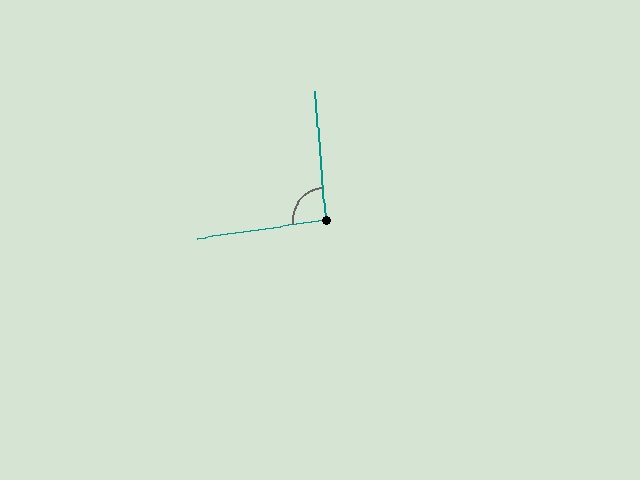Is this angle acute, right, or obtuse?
It is approximately a right angle.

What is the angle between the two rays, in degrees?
Approximately 94 degrees.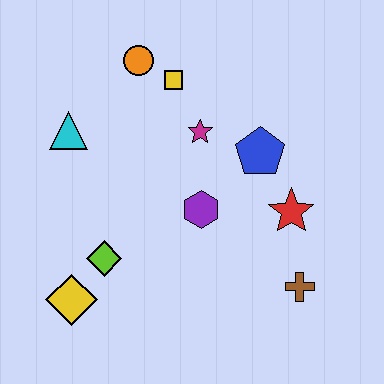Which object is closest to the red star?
The blue pentagon is closest to the red star.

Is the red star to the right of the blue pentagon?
Yes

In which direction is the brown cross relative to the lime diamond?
The brown cross is to the right of the lime diamond.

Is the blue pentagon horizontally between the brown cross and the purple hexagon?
Yes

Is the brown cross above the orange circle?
No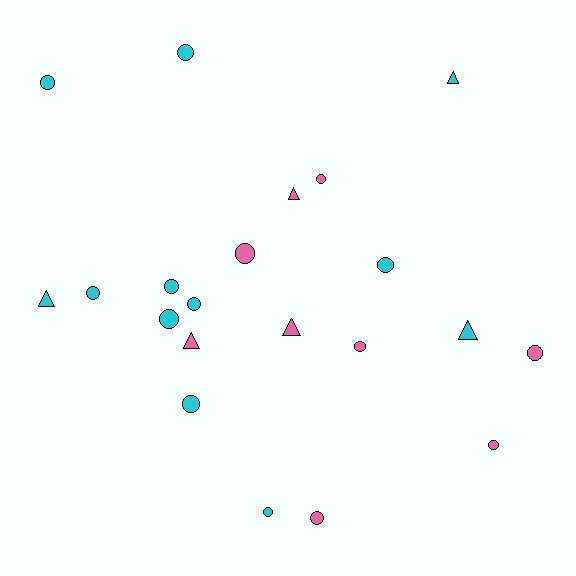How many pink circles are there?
There are 6 pink circles.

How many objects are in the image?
There are 21 objects.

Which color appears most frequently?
Cyan, with 12 objects.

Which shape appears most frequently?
Circle, with 15 objects.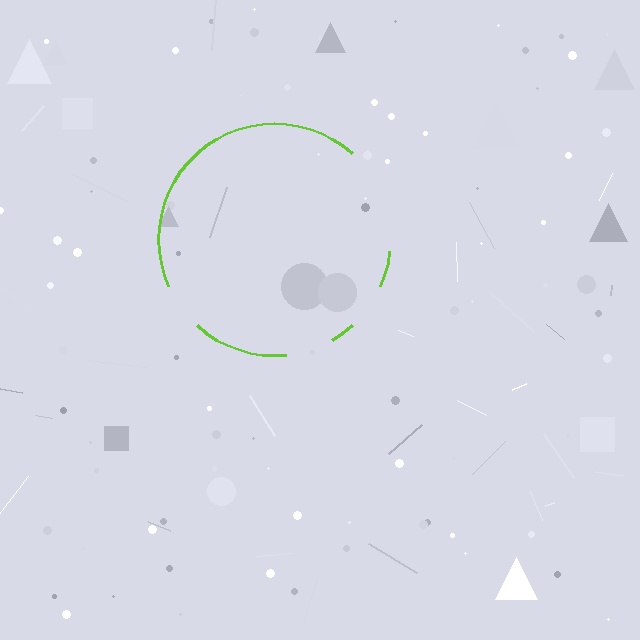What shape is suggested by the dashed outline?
The dashed outline suggests a circle.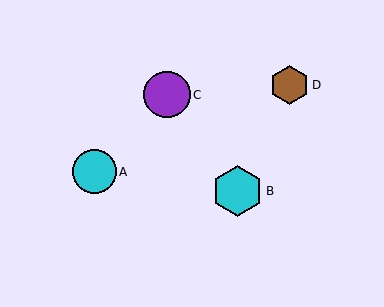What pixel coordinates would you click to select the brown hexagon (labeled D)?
Click at (289, 85) to select the brown hexagon D.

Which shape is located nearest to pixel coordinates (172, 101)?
The purple circle (labeled C) at (167, 95) is nearest to that location.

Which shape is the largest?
The cyan hexagon (labeled B) is the largest.